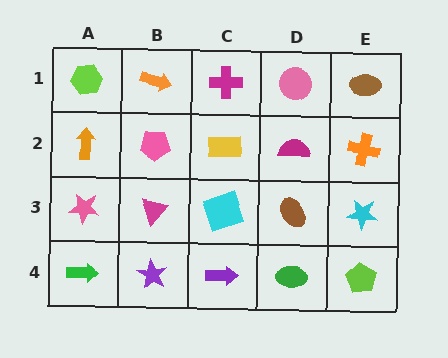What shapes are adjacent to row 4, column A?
A pink star (row 3, column A), a purple star (row 4, column B).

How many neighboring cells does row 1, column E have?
2.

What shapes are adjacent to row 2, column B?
An orange arrow (row 1, column B), a magenta triangle (row 3, column B), an orange arrow (row 2, column A), a yellow rectangle (row 2, column C).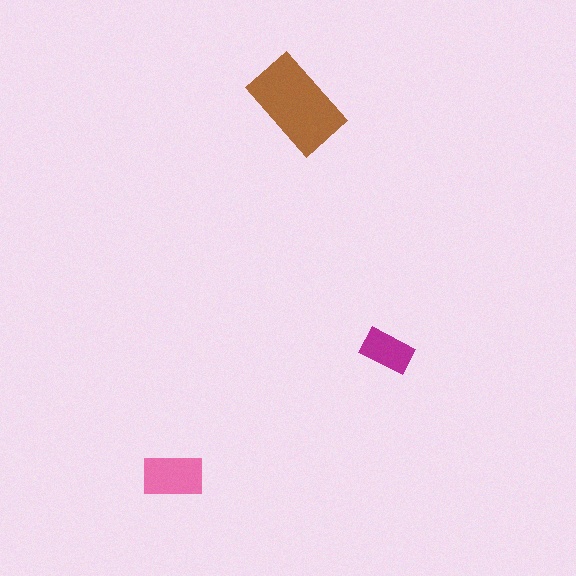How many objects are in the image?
There are 3 objects in the image.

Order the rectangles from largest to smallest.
the brown one, the pink one, the magenta one.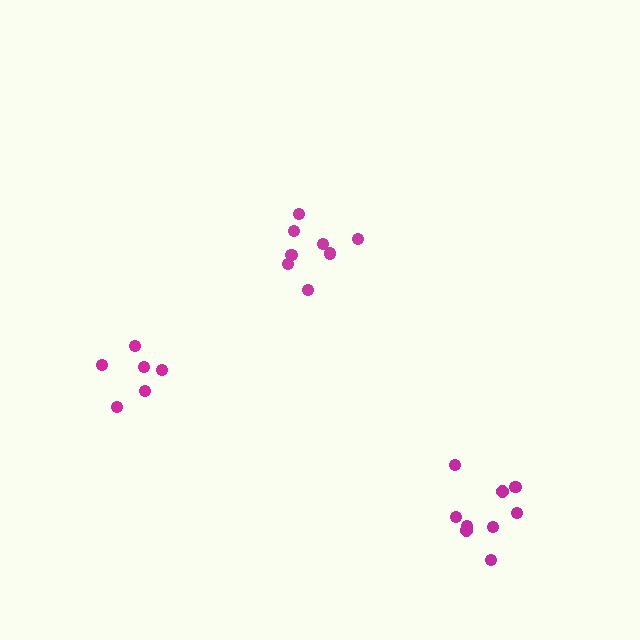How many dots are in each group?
Group 1: 9 dots, Group 2: 6 dots, Group 3: 8 dots (23 total).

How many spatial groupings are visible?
There are 3 spatial groupings.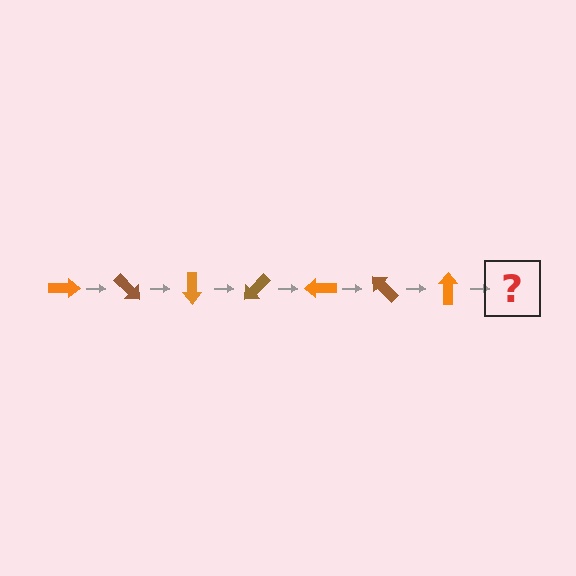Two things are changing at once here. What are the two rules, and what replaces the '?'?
The two rules are that it rotates 45 degrees each step and the color cycles through orange and brown. The '?' should be a brown arrow, rotated 315 degrees from the start.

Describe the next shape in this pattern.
It should be a brown arrow, rotated 315 degrees from the start.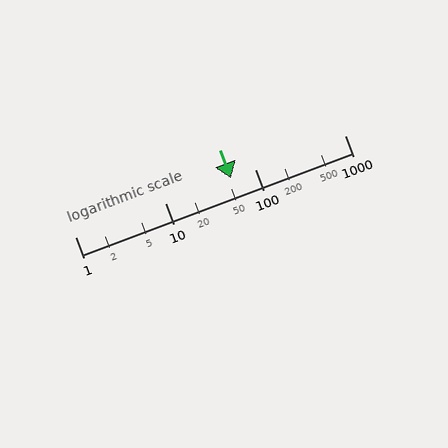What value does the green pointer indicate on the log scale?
The pointer indicates approximately 54.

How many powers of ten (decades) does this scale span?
The scale spans 3 decades, from 1 to 1000.